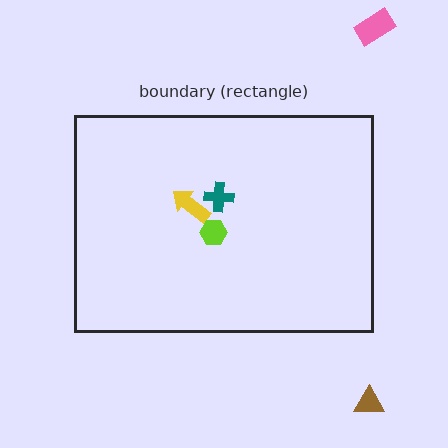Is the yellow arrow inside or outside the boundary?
Inside.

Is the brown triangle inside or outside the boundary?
Outside.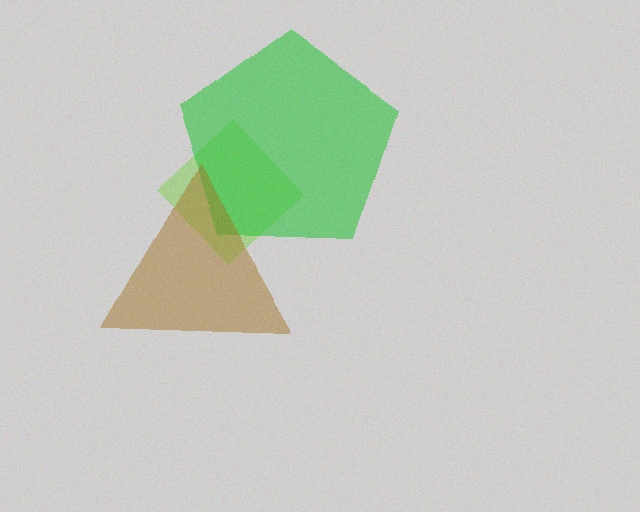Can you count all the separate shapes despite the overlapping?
Yes, there are 3 separate shapes.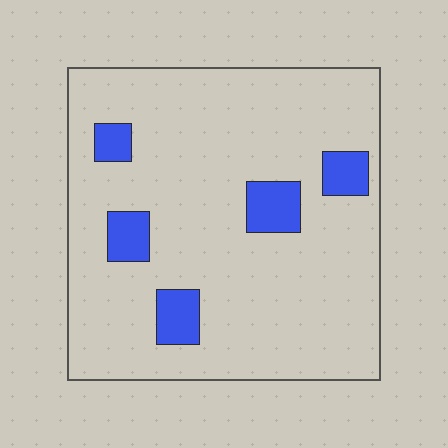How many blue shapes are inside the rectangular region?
5.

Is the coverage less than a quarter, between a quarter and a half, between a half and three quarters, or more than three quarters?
Less than a quarter.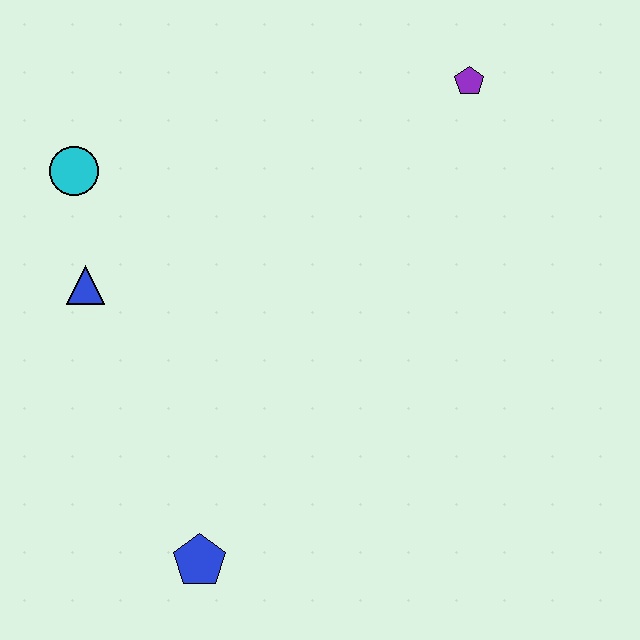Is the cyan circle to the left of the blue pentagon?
Yes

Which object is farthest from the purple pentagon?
The blue pentagon is farthest from the purple pentagon.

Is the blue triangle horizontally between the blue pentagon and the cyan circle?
Yes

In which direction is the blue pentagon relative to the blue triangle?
The blue pentagon is below the blue triangle.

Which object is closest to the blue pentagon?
The blue triangle is closest to the blue pentagon.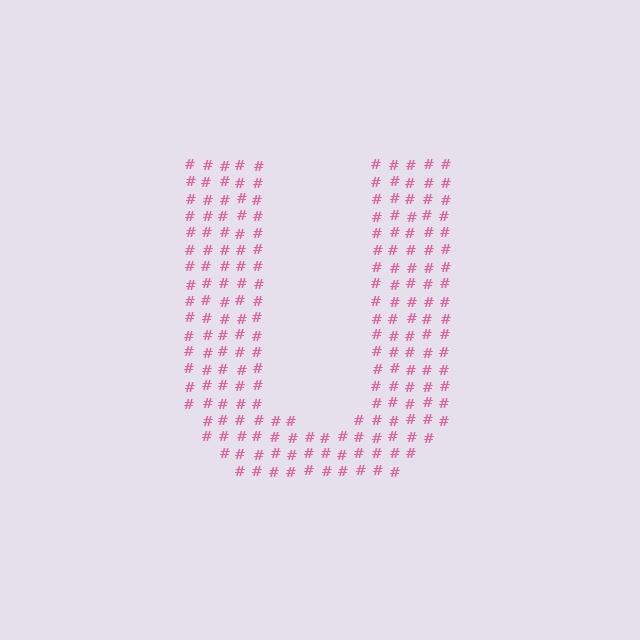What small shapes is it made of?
It is made of small hash symbols.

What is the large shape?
The large shape is the letter U.